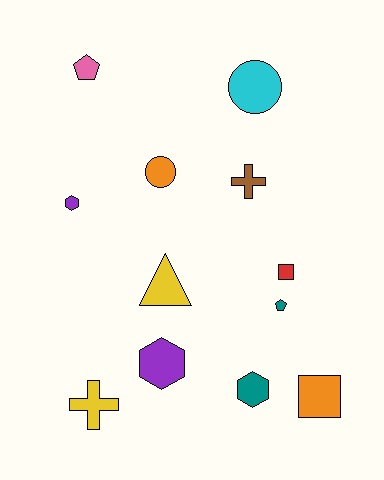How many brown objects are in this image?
There is 1 brown object.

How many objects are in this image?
There are 12 objects.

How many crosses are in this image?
There are 2 crosses.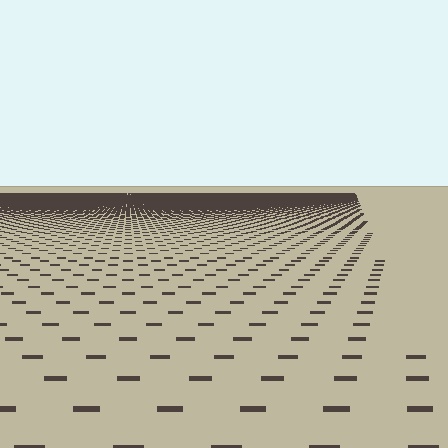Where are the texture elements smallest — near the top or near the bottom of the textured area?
Near the top.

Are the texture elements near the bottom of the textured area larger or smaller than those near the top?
Larger. Near the bottom, elements are closer to the viewer and appear at a bigger on-screen size.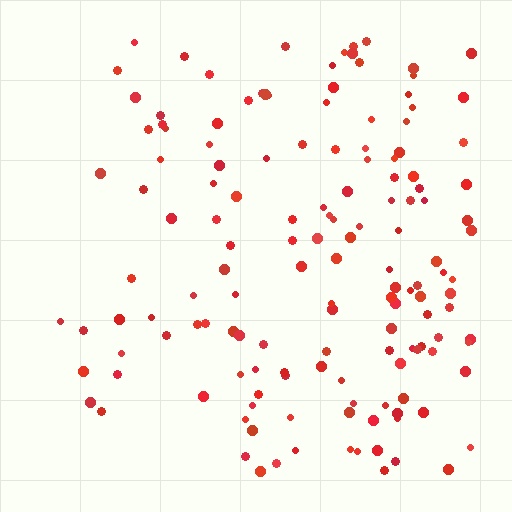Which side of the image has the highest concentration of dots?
The right.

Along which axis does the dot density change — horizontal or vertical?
Horizontal.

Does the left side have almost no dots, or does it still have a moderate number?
Still a moderate number, just noticeably fewer than the right.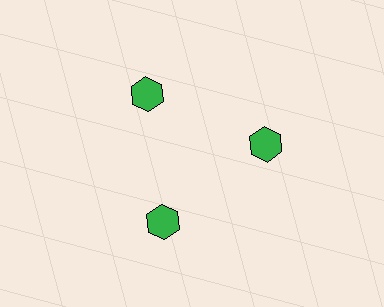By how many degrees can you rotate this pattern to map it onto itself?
The pattern maps onto itself every 120 degrees of rotation.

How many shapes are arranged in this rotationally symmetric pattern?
There are 3 shapes, arranged in 3 groups of 1.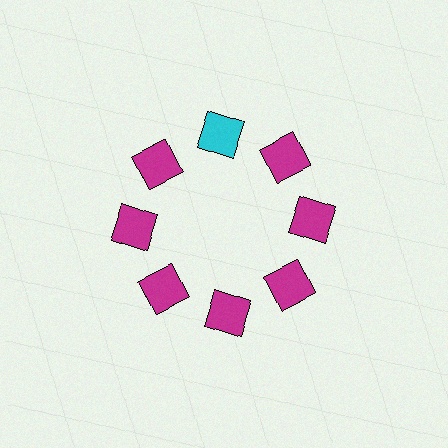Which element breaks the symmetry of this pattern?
The cyan square at roughly the 12 o'clock position breaks the symmetry. All other shapes are magenta squares.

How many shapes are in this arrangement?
There are 8 shapes arranged in a ring pattern.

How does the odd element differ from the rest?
It has a different color: cyan instead of magenta.